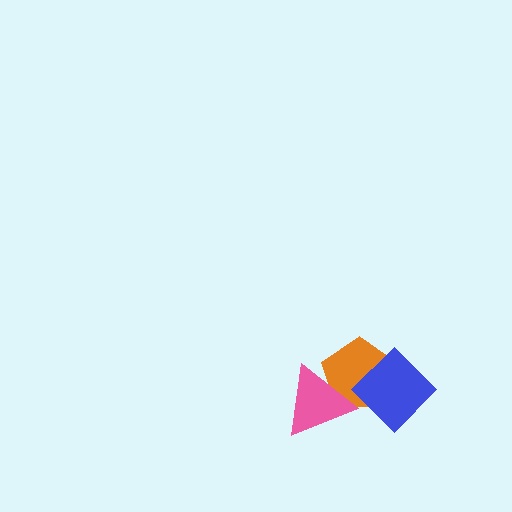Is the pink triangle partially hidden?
No, no other shape covers it.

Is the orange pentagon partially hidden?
Yes, it is partially covered by another shape.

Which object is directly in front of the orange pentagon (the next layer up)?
The blue diamond is directly in front of the orange pentagon.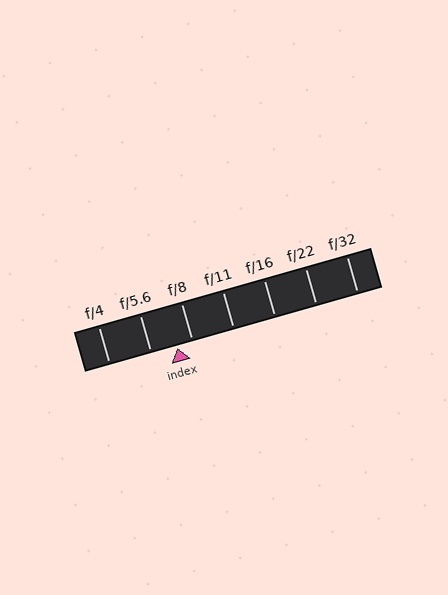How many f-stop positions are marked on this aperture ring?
There are 7 f-stop positions marked.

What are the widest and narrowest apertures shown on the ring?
The widest aperture shown is f/4 and the narrowest is f/32.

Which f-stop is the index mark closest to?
The index mark is closest to f/8.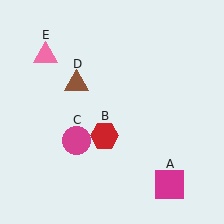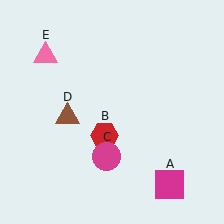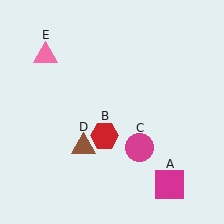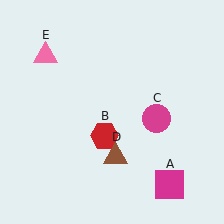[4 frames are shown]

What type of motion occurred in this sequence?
The magenta circle (object C), brown triangle (object D) rotated counterclockwise around the center of the scene.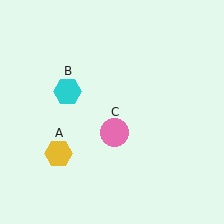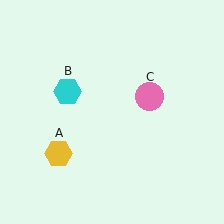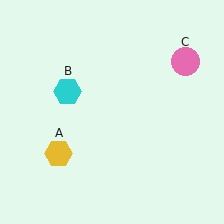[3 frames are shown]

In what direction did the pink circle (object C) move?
The pink circle (object C) moved up and to the right.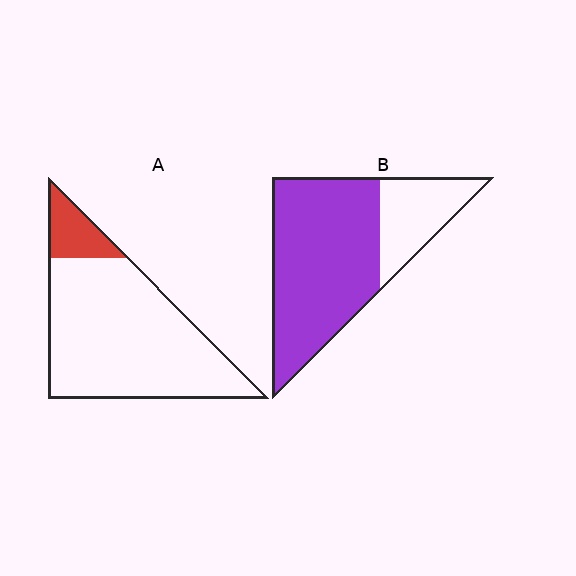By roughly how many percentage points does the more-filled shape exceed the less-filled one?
By roughly 60 percentage points (B over A).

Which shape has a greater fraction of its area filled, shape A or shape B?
Shape B.